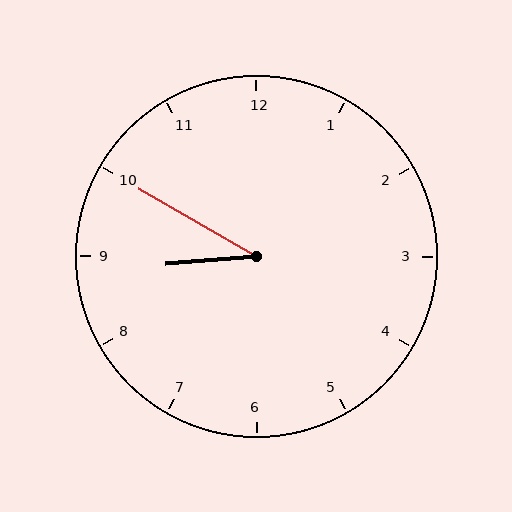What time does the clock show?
8:50.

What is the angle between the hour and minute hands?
Approximately 35 degrees.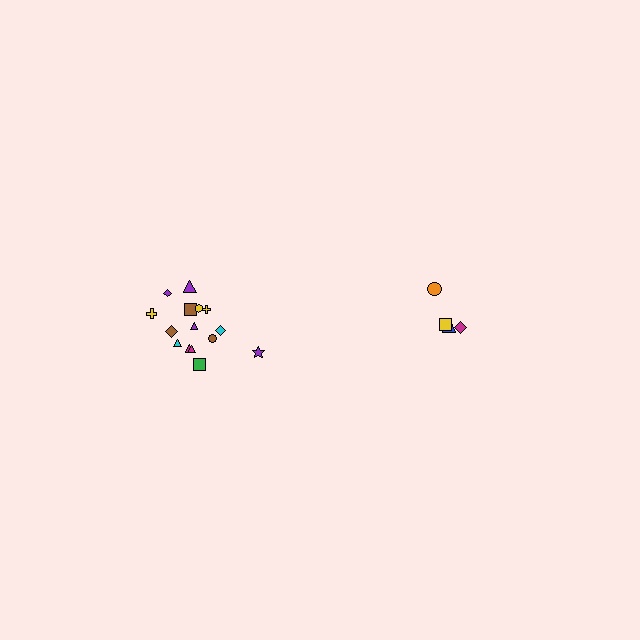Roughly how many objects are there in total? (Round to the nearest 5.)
Roughly 20 objects in total.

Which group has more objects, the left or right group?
The left group.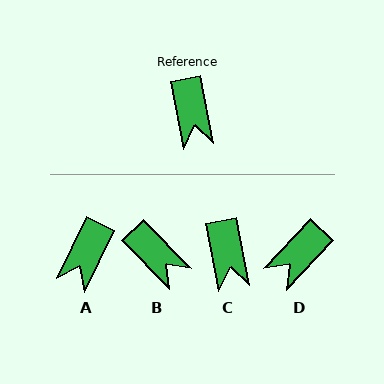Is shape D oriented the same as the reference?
No, it is off by about 54 degrees.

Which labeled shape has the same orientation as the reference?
C.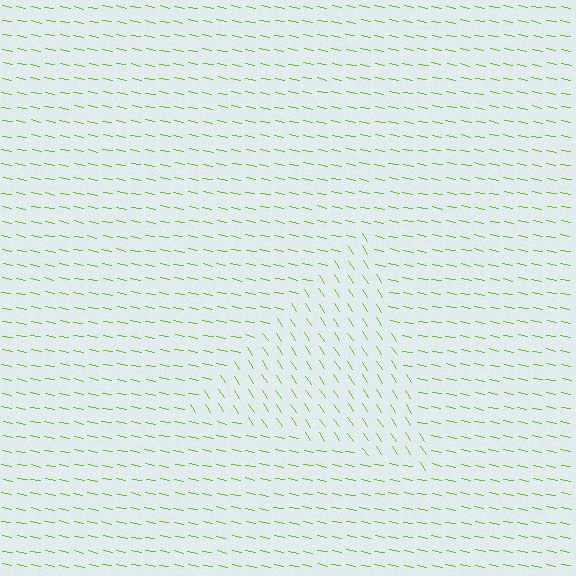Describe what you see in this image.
The image is filled with small lime line segments. A triangle region in the image has lines oriented differently from the surrounding lines, creating a visible texture boundary.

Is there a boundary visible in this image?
Yes, there is a texture boundary formed by a change in line orientation.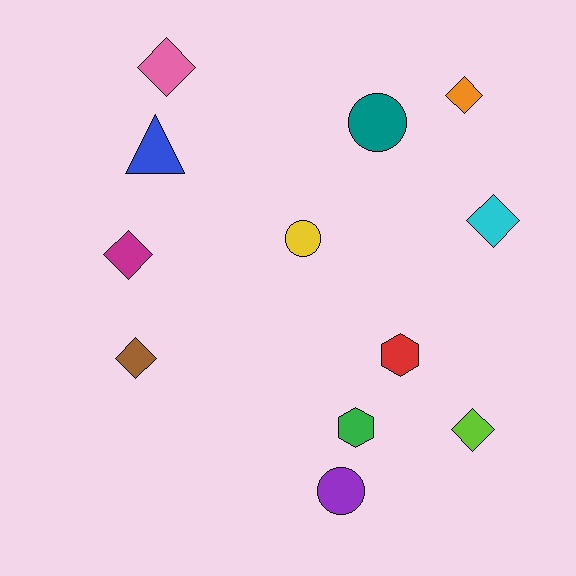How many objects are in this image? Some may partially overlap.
There are 12 objects.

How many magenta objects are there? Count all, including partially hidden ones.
There is 1 magenta object.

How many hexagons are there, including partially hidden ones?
There are 2 hexagons.